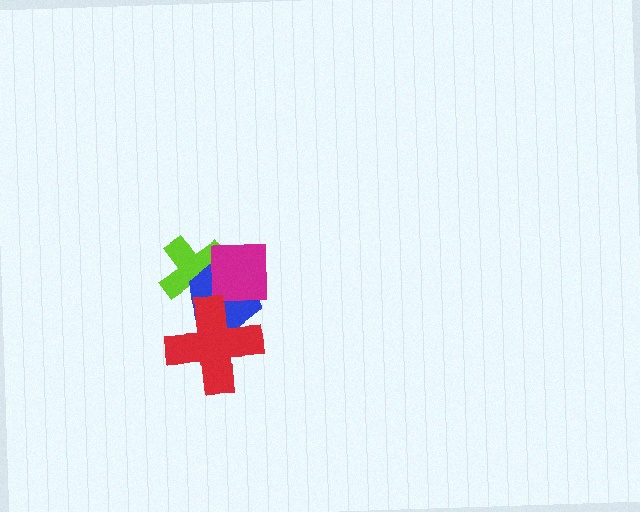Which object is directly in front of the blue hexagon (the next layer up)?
The magenta square is directly in front of the blue hexagon.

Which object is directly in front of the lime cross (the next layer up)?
The blue hexagon is directly in front of the lime cross.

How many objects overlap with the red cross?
1 object overlaps with the red cross.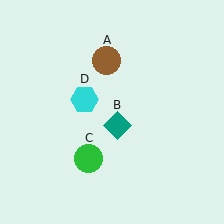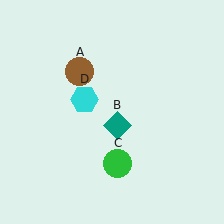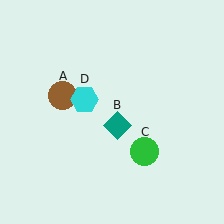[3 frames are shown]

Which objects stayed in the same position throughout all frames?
Teal diamond (object B) and cyan hexagon (object D) remained stationary.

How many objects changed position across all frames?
2 objects changed position: brown circle (object A), green circle (object C).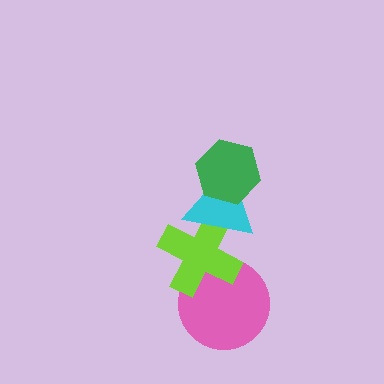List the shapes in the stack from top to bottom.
From top to bottom: the green hexagon, the cyan triangle, the lime cross, the pink circle.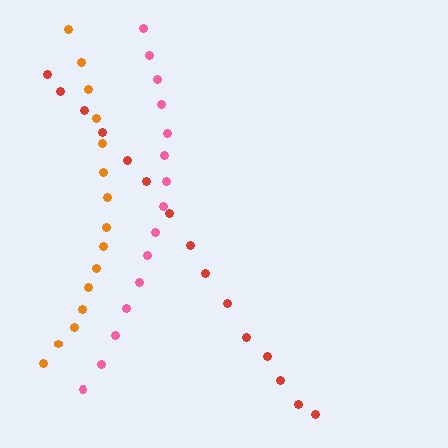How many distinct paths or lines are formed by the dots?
There are 3 distinct paths.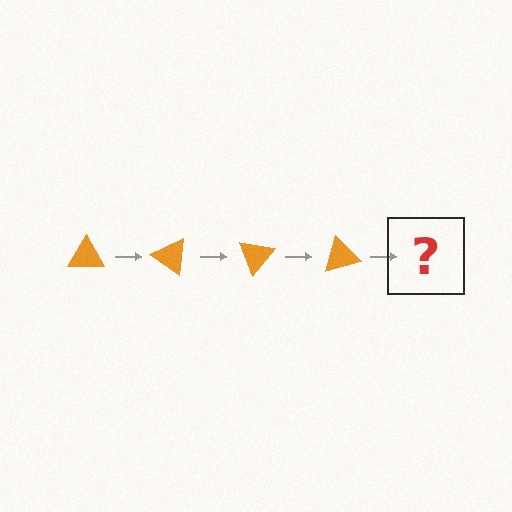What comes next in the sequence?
The next element should be an orange triangle rotated 140 degrees.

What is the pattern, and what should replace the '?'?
The pattern is that the triangle rotates 35 degrees each step. The '?' should be an orange triangle rotated 140 degrees.